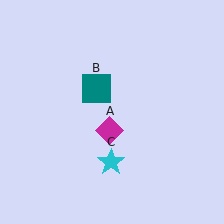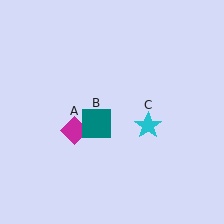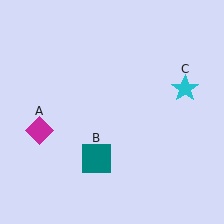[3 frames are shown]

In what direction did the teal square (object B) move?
The teal square (object B) moved down.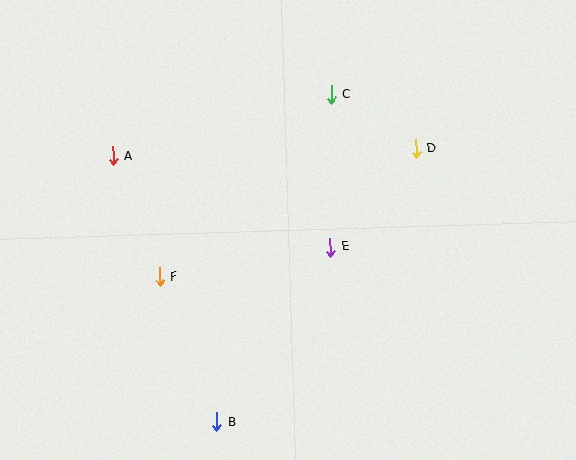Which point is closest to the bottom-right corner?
Point E is closest to the bottom-right corner.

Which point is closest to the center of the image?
Point E at (330, 247) is closest to the center.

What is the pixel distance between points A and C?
The distance between A and C is 227 pixels.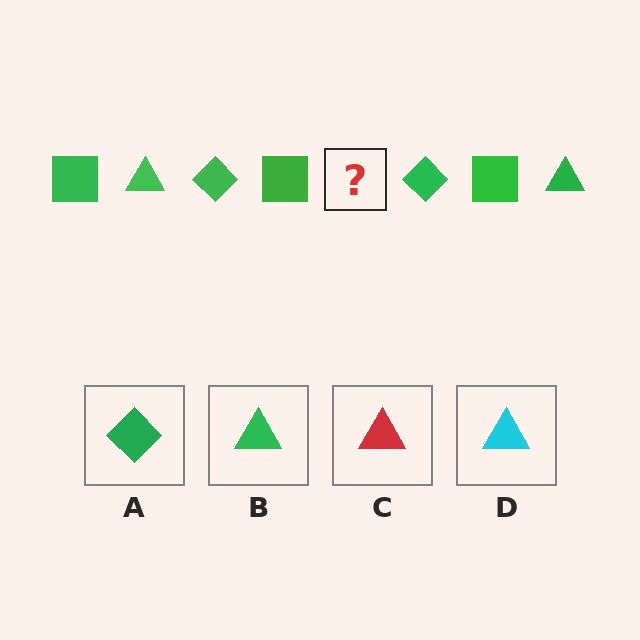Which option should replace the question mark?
Option B.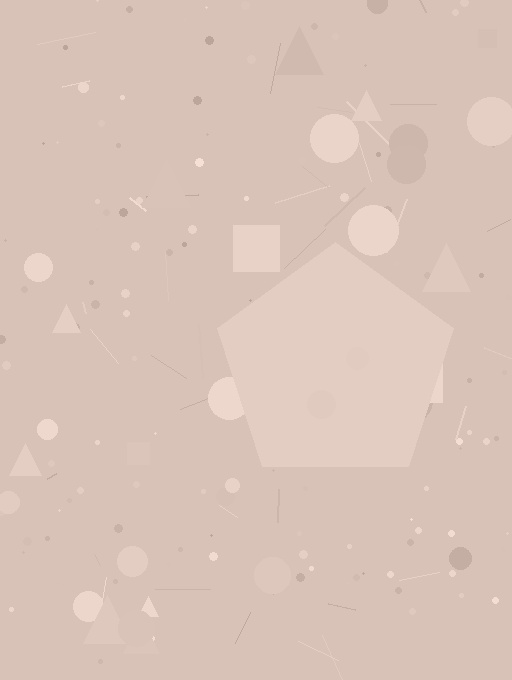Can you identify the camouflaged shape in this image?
The camouflaged shape is a pentagon.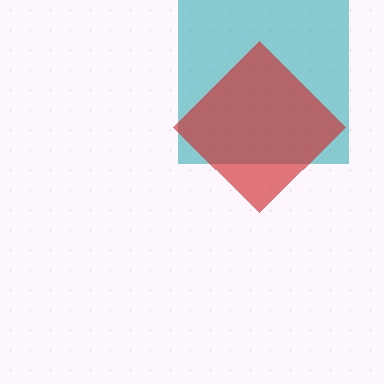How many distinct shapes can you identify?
There are 2 distinct shapes: a teal square, a red diamond.